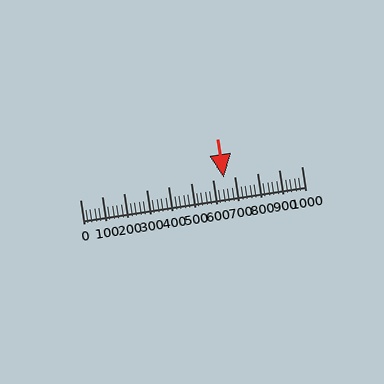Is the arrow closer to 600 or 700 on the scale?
The arrow is closer to 600.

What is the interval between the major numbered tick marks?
The major tick marks are spaced 100 units apart.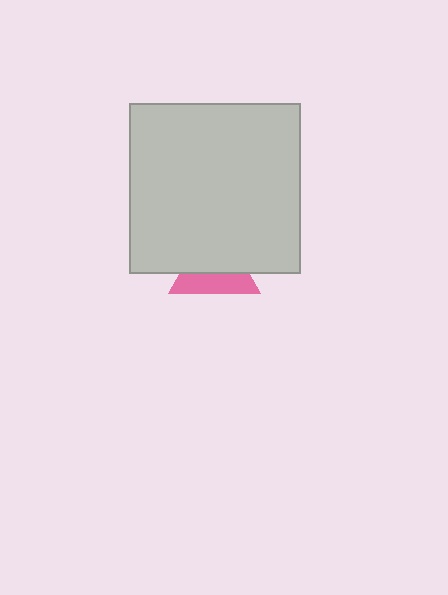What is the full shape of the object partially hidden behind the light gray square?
The partially hidden object is a pink triangle.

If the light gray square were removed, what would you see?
You would see the complete pink triangle.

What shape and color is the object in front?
The object in front is a light gray square.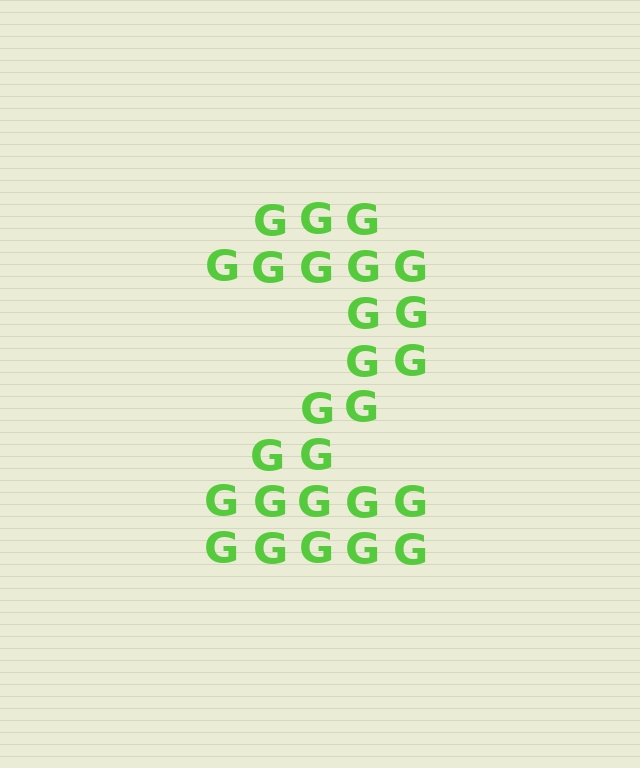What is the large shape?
The large shape is the digit 2.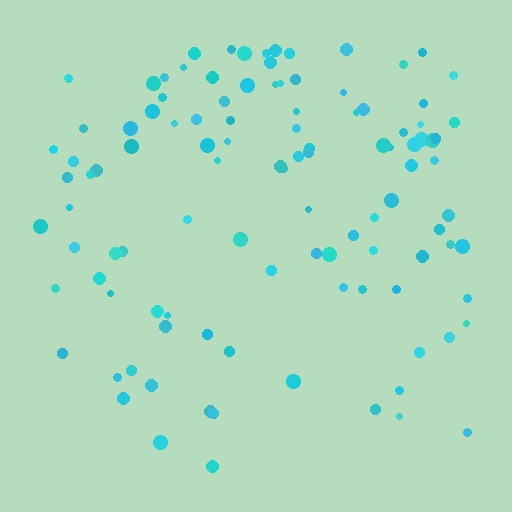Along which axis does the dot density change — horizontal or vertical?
Vertical.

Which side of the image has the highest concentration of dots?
The top.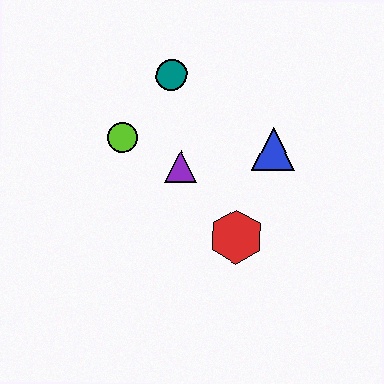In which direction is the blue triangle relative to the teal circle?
The blue triangle is to the right of the teal circle.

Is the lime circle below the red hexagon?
No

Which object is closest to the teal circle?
The lime circle is closest to the teal circle.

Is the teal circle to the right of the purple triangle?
No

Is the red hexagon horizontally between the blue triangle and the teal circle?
Yes